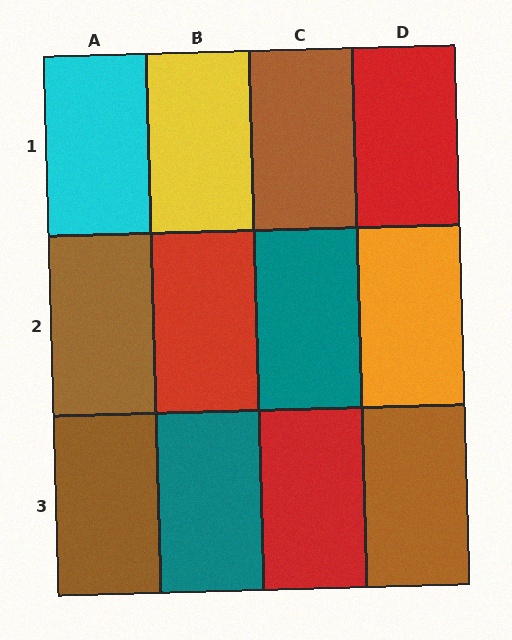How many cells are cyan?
1 cell is cyan.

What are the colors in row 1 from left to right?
Cyan, yellow, brown, red.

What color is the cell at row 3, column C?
Red.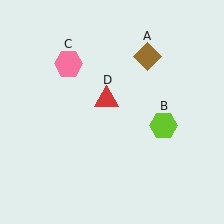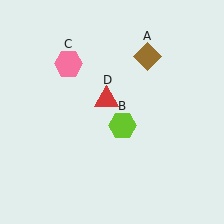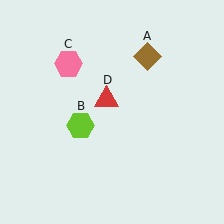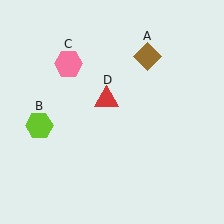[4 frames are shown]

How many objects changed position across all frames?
1 object changed position: lime hexagon (object B).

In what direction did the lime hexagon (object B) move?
The lime hexagon (object B) moved left.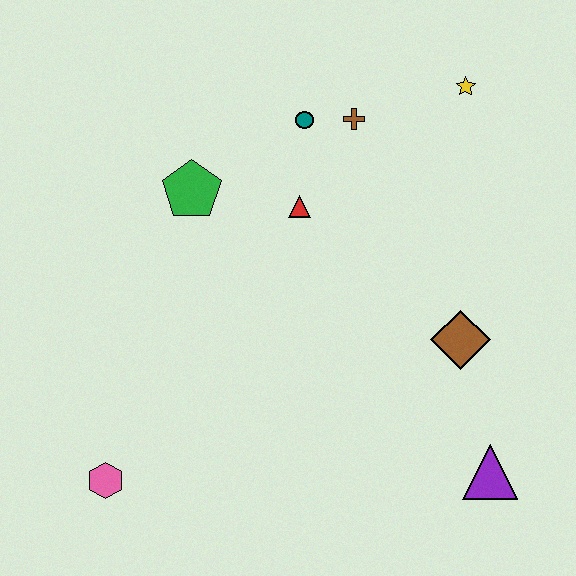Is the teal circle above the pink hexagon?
Yes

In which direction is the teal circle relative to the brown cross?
The teal circle is to the left of the brown cross.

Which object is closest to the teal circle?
The brown cross is closest to the teal circle.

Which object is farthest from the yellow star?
The pink hexagon is farthest from the yellow star.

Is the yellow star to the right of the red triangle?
Yes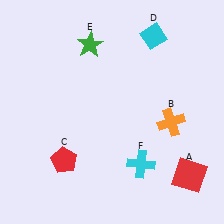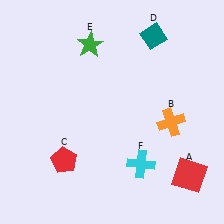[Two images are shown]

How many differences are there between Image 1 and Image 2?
There is 1 difference between the two images.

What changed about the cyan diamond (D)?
In Image 1, D is cyan. In Image 2, it changed to teal.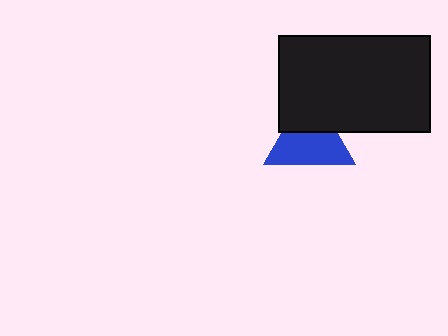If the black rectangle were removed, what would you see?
You would see the complete blue triangle.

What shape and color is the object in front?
The object in front is a black rectangle.